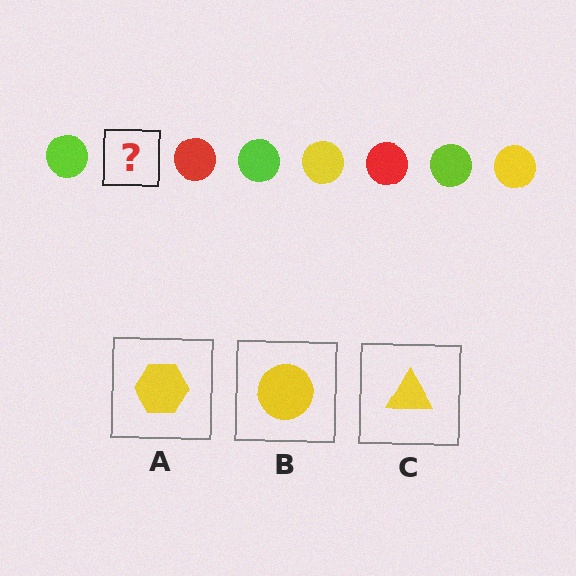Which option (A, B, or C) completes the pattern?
B.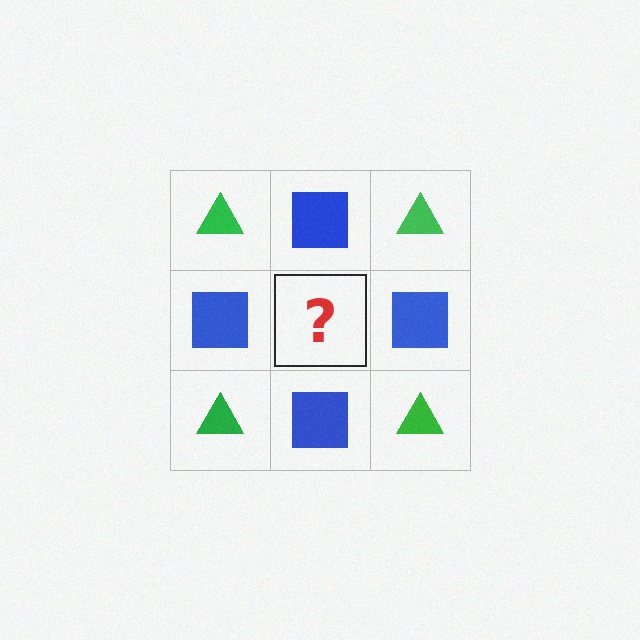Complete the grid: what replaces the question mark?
The question mark should be replaced with a green triangle.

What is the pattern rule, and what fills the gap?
The rule is that it alternates green triangle and blue square in a checkerboard pattern. The gap should be filled with a green triangle.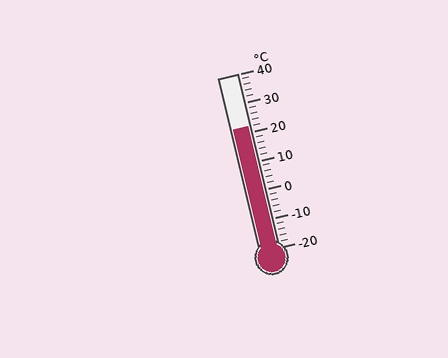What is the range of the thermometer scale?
The thermometer scale ranges from -20°C to 40°C.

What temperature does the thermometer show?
The thermometer shows approximately 22°C.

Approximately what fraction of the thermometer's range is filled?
The thermometer is filled to approximately 70% of its range.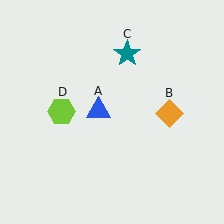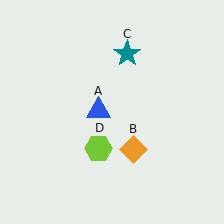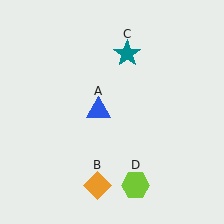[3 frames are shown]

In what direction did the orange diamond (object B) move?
The orange diamond (object B) moved down and to the left.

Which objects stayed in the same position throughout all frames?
Blue triangle (object A) and teal star (object C) remained stationary.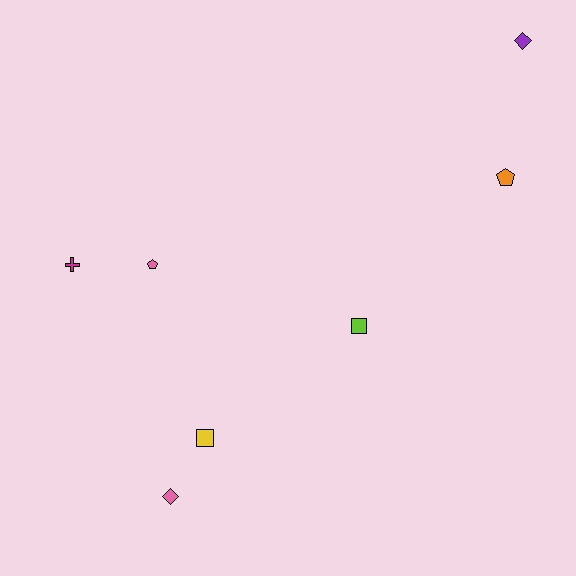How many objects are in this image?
There are 7 objects.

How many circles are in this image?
There are no circles.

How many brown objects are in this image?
There are no brown objects.